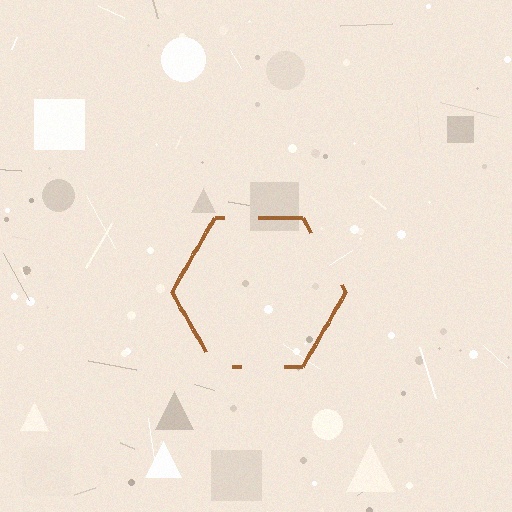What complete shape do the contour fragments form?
The contour fragments form a hexagon.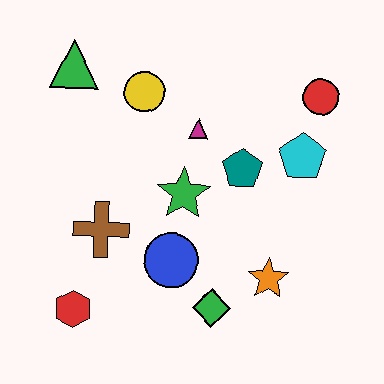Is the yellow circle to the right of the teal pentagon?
No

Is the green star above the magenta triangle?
No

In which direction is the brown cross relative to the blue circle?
The brown cross is to the left of the blue circle.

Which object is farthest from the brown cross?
The red circle is farthest from the brown cross.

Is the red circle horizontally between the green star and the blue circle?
No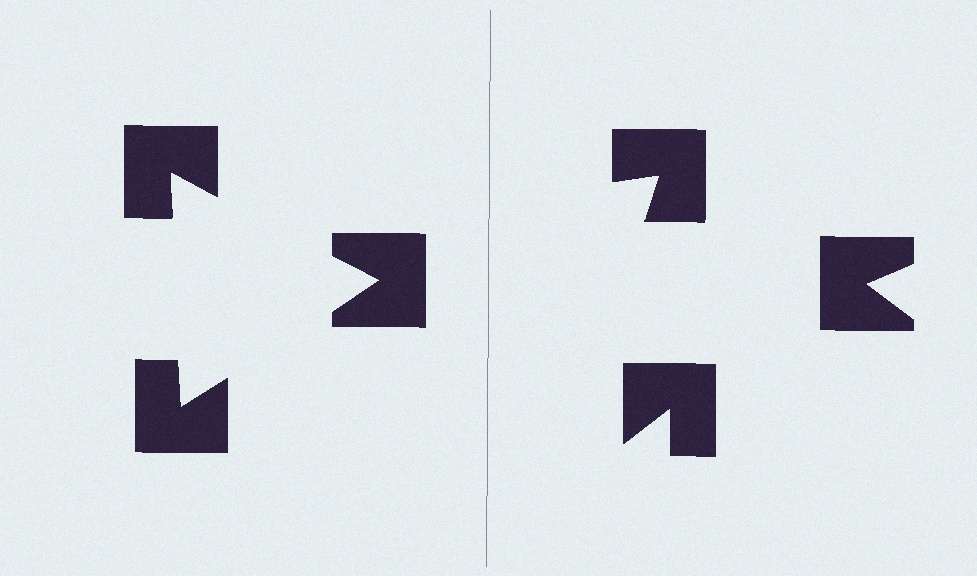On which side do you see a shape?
An illusory triangle appears on the left side. On the right side the wedge cuts are rotated, so no coherent shape forms.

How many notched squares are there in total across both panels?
6 — 3 on each side.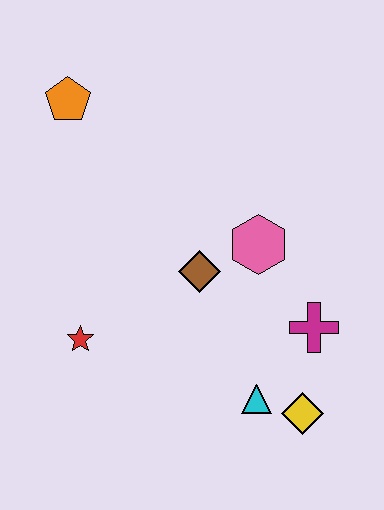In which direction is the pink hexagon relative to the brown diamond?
The pink hexagon is to the right of the brown diamond.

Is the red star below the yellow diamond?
No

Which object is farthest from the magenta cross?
The orange pentagon is farthest from the magenta cross.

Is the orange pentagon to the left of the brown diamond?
Yes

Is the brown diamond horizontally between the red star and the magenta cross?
Yes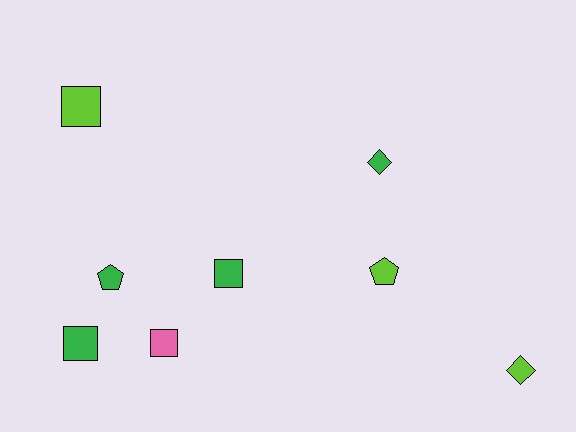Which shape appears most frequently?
Square, with 4 objects.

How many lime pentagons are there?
There is 1 lime pentagon.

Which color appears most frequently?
Green, with 4 objects.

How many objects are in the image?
There are 8 objects.